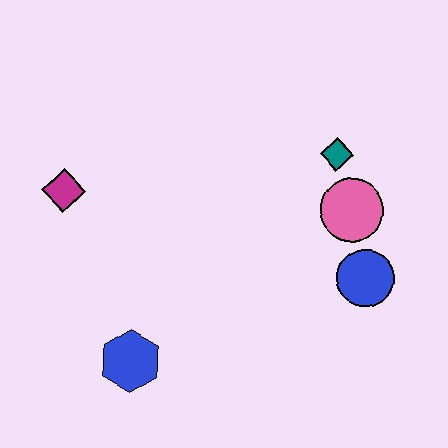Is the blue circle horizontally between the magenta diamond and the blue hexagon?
No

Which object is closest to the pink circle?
The teal diamond is closest to the pink circle.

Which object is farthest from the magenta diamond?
The blue circle is farthest from the magenta diamond.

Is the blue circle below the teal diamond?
Yes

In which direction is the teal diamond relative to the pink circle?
The teal diamond is above the pink circle.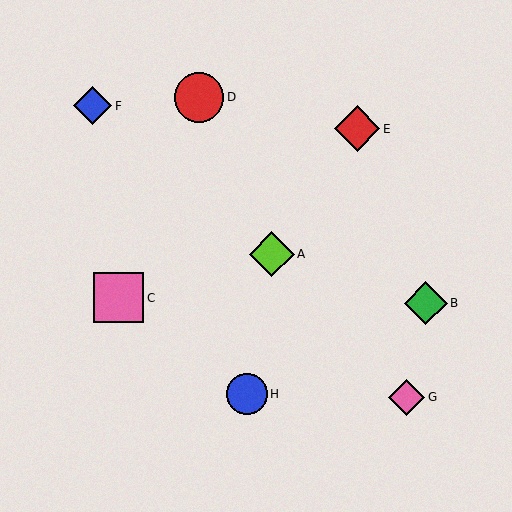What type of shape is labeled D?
Shape D is a red circle.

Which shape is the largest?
The pink square (labeled C) is the largest.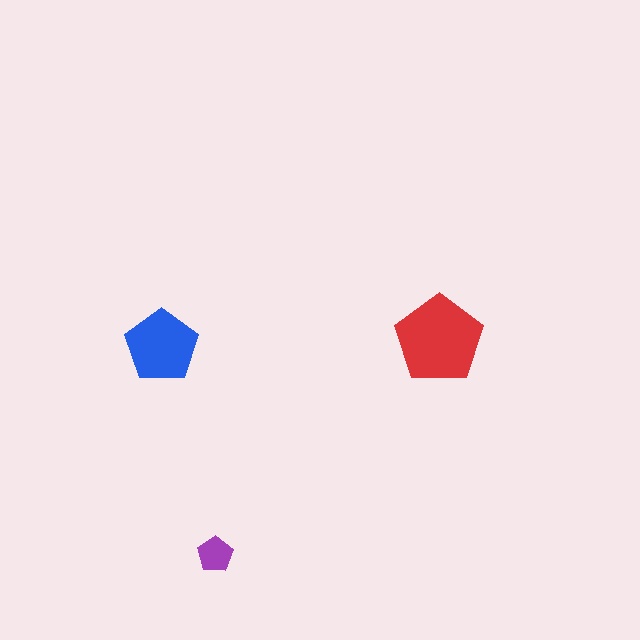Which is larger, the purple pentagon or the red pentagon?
The red one.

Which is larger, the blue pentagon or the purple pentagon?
The blue one.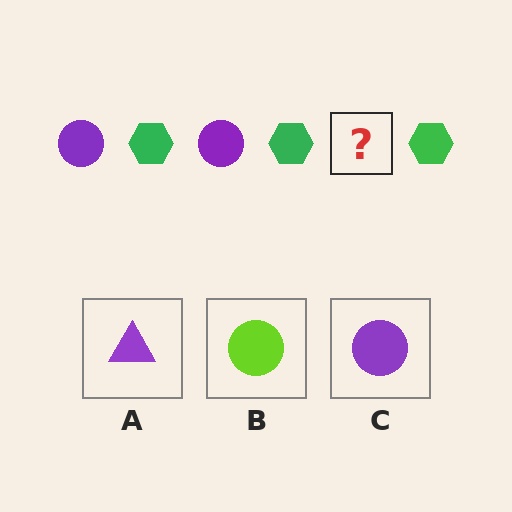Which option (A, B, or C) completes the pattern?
C.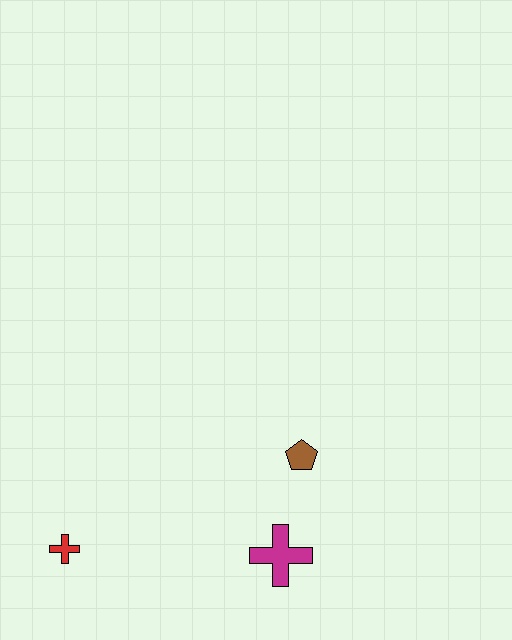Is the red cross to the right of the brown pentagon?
No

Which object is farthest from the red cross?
The brown pentagon is farthest from the red cross.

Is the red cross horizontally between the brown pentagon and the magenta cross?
No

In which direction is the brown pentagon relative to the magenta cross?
The brown pentagon is above the magenta cross.